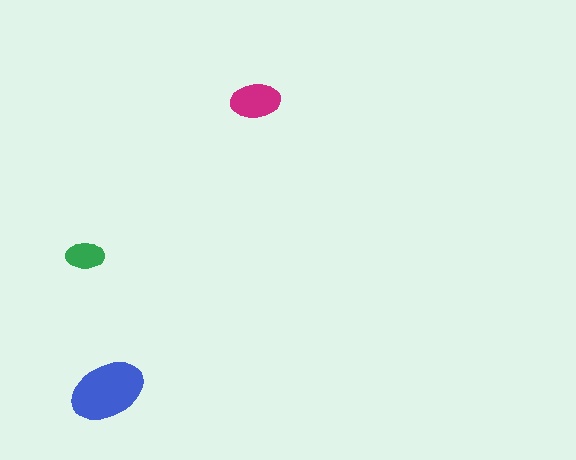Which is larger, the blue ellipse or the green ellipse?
The blue one.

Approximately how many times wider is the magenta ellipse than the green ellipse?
About 1.5 times wider.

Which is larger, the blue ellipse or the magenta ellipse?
The blue one.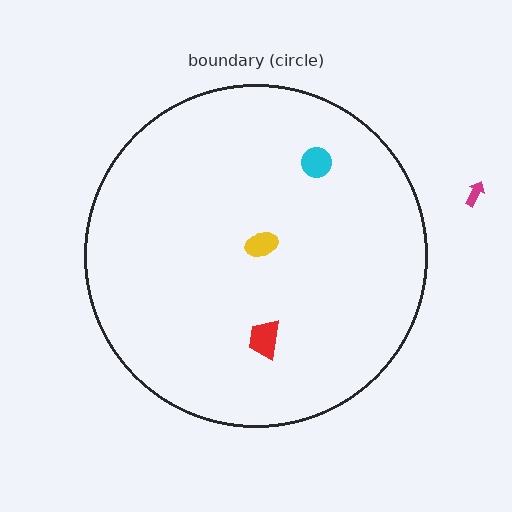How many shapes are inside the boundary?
3 inside, 1 outside.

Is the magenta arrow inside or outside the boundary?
Outside.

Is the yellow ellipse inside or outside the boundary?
Inside.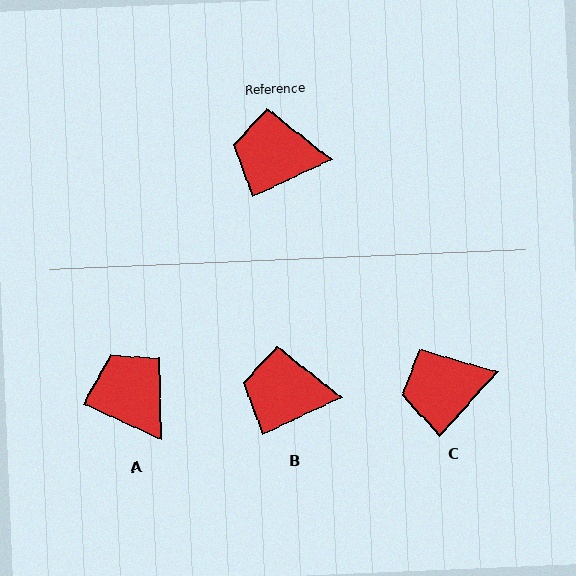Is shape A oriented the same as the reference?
No, it is off by about 50 degrees.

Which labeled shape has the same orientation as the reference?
B.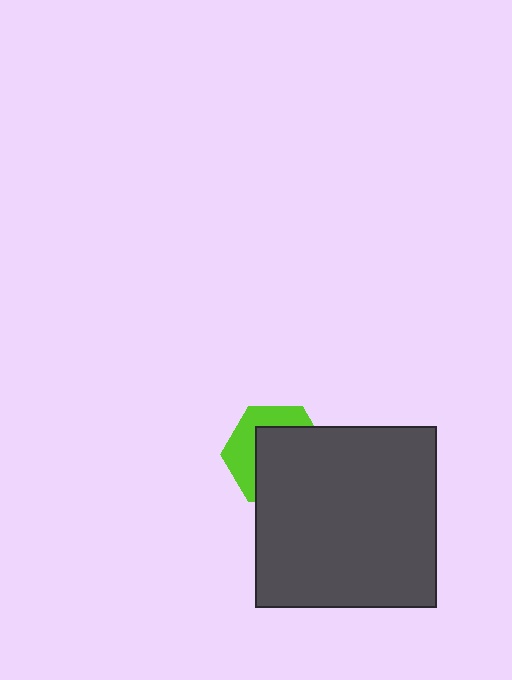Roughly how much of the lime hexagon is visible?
A small part of it is visible (roughly 39%).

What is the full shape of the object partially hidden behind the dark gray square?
The partially hidden object is a lime hexagon.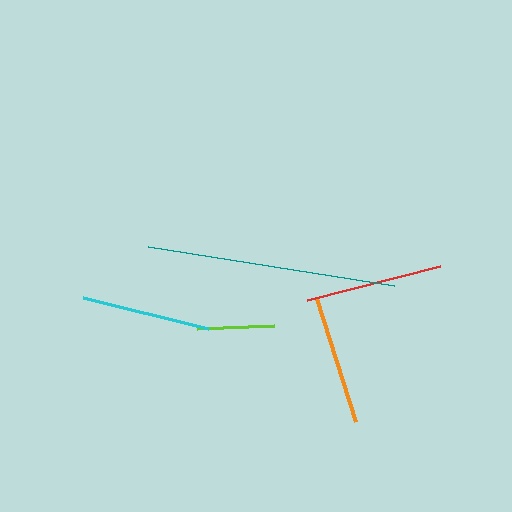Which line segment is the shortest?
The lime line is the shortest at approximately 78 pixels.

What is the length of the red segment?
The red segment is approximately 137 pixels long.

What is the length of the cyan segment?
The cyan segment is approximately 129 pixels long.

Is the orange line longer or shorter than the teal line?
The teal line is longer than the orange line.